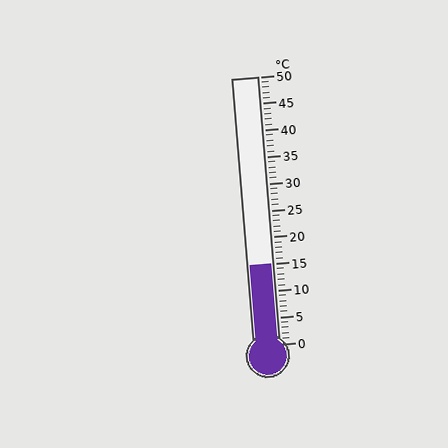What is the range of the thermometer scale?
The thermometer scale ranges from 0°C to 50°C.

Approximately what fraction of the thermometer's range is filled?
The thermometer is filled to approximately 30% of its range.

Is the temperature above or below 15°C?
The temperature is at 15°C.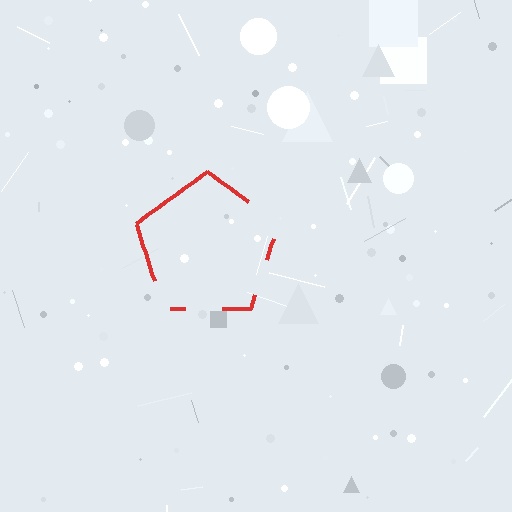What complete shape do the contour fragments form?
The contour fragments form a pentagon.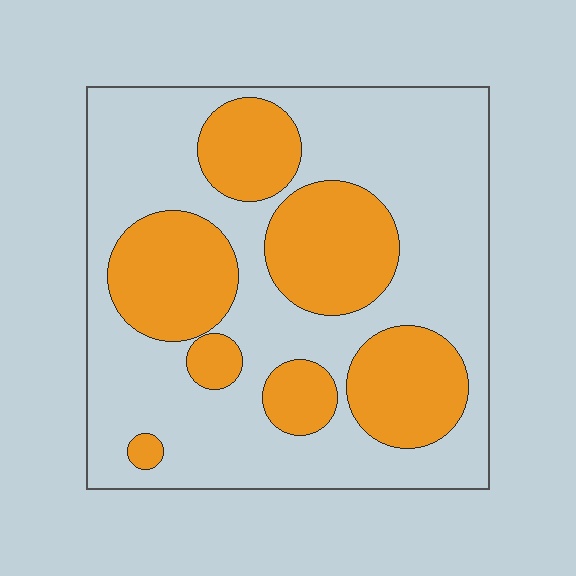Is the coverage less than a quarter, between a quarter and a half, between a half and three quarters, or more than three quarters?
Between a quarter and a half.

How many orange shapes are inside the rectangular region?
7.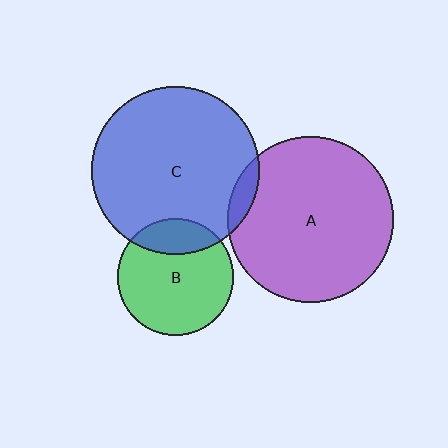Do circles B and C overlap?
Yes.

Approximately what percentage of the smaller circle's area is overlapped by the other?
Approximately 20%.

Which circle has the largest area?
Circle C (blue).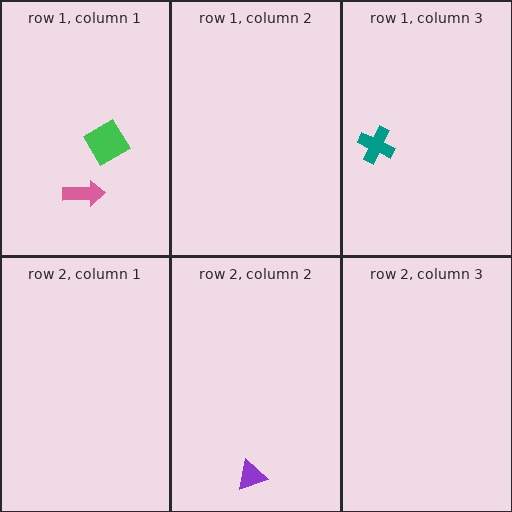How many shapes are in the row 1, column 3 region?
1.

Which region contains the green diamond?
The row 1, column 1 region.